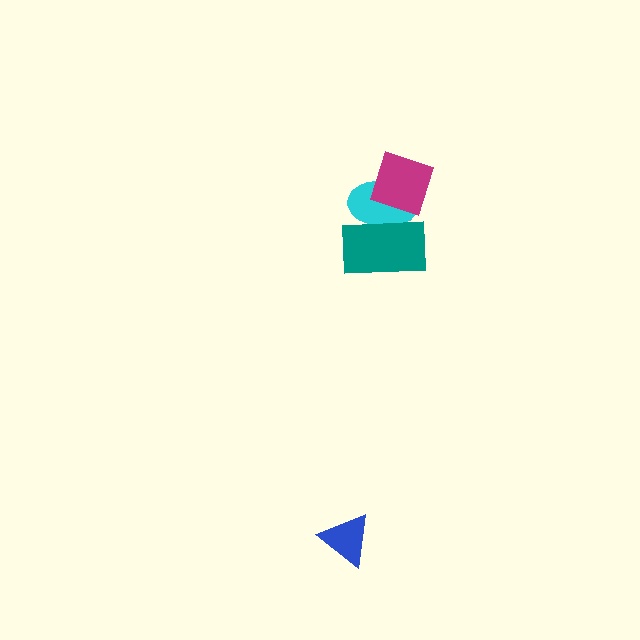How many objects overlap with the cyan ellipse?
2 objects overlap with the cyan ellipse.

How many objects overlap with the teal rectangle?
1 object overlaps with the teal rectangle.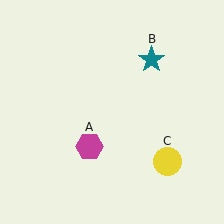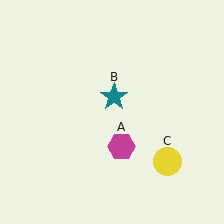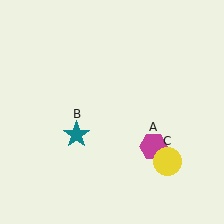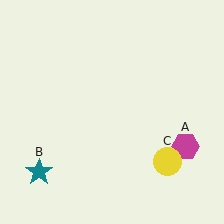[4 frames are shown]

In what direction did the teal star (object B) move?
The teal star (object B) moved down and to the left.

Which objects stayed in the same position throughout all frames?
Yellow circle (object C) remained stationary.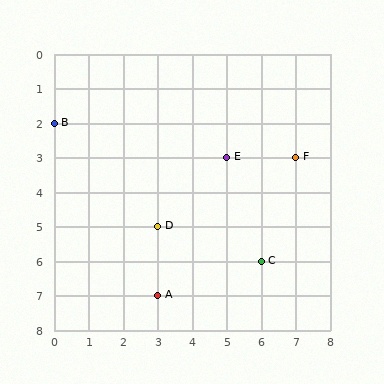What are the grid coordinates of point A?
Point A is at grid coordinates (3, 7).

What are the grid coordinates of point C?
Point C is at grid coordinates (6, 6).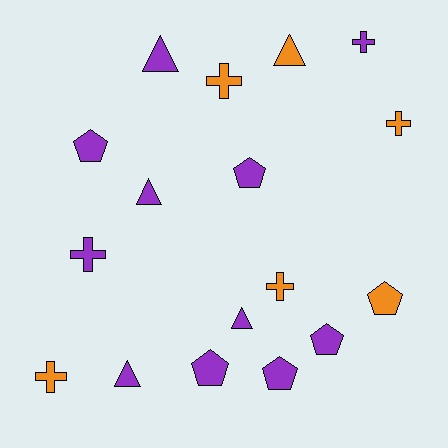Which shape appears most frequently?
Pentagon, with 6 objects.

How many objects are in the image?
There are 17 objects.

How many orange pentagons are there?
There is 1 orange pentagon.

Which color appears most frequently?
Purple, with 11 objects.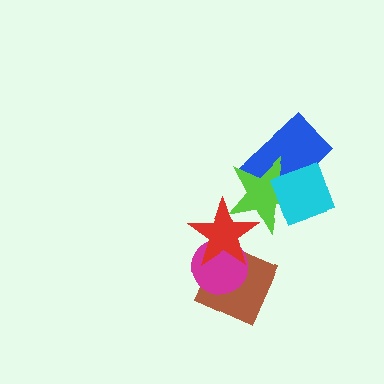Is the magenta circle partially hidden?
Yes, it is partially covered by another shape.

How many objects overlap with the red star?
3 objects overlap with the red star.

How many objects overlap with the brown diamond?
2 objects overlap with the brown diamond.